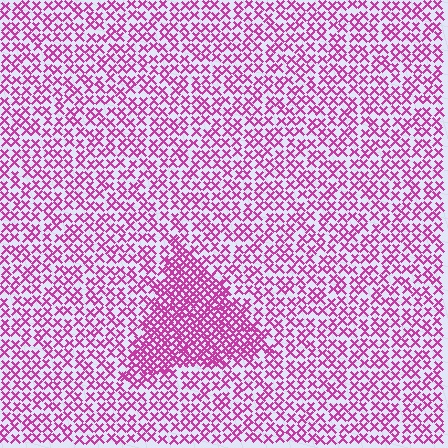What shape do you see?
I see a triangle.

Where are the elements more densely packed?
The elements are more densely packed inside the triangle boundary.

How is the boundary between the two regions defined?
The boundary is defined by a change in element density (approximately 2.2x ratio). All elements are the same color, size, and shape.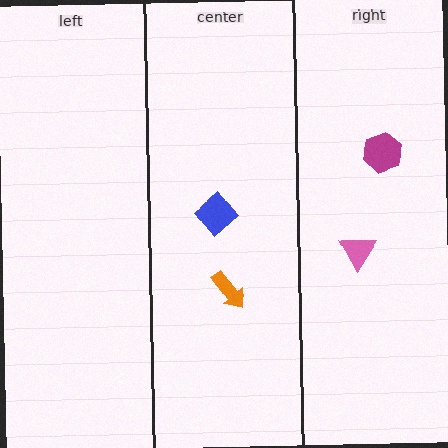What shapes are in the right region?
The magenta hexagon, the pink triangle.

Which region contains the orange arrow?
The center region.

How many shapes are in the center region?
2.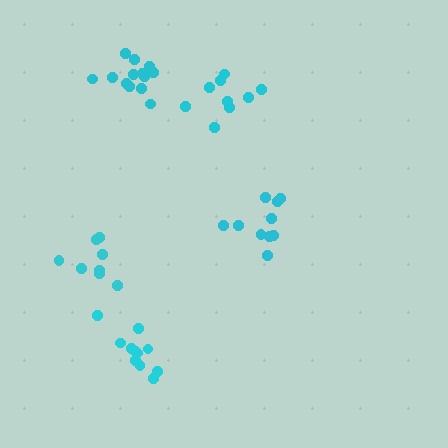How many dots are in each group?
Group 1: 9 dots, Group 2: 9 dots, Group 3: 11 dots, Group 4: 13 dots, Group 5: 10 dots (52 total).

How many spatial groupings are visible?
There are 5 spatial groupings.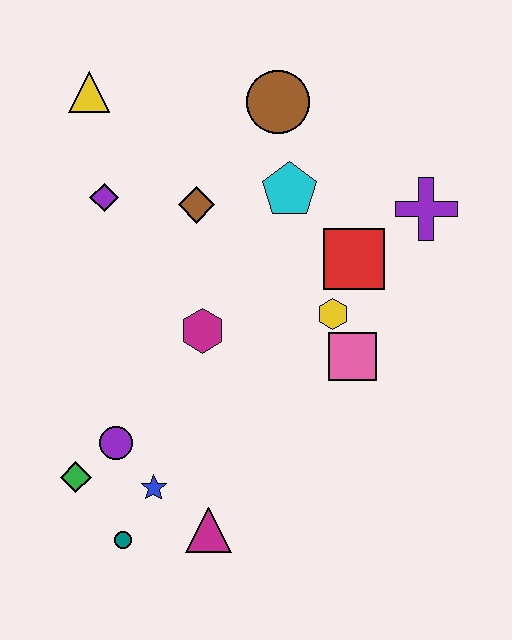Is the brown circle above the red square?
Yes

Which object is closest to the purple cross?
The red square is closest to the purple cross.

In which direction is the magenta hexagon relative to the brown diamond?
The magenta hexagon is below the brown diamond.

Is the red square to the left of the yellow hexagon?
No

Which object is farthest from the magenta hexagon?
The yellow triangle is farthest from the magenta hexagon.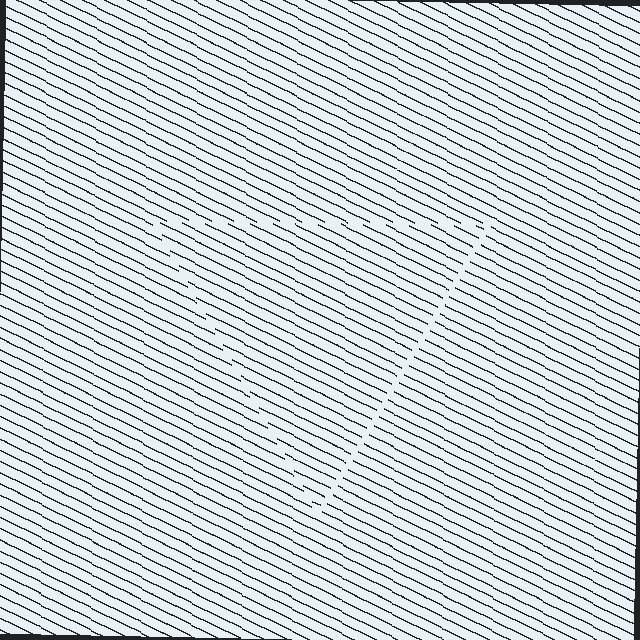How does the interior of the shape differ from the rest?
The interior of the shape contains the same grating, shifted by half a period — the contour is defined by the phase discontinuity where line-ends from the inner and outer gratings abut.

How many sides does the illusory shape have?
3 sides — the line-ends trace a triangle.